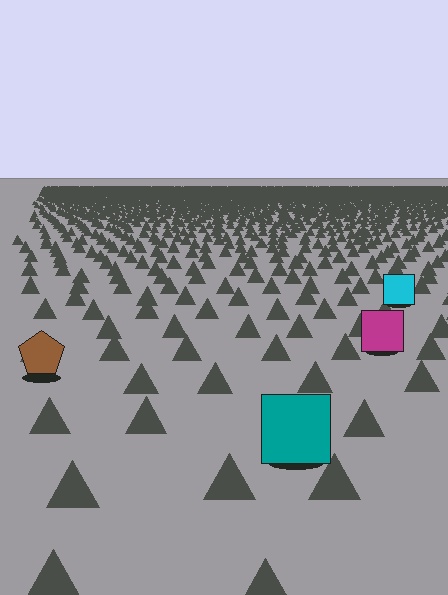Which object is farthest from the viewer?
The cyan square is farthest from the viewer. It appears smaller and the ground texture around it is denser.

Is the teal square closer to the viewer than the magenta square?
Yes. The teal square is closer — you can tell from the texture gradient: the ground texture is coarser near it.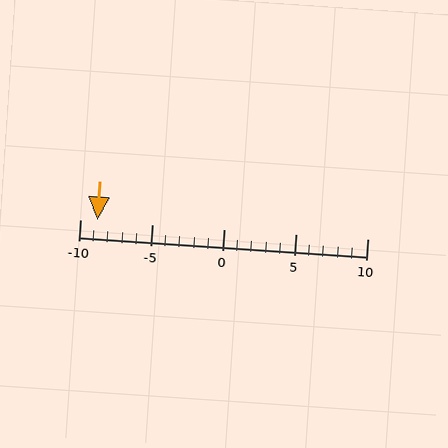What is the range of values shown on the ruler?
The ruler shows values from -10 to 10.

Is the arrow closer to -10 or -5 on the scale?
The arrow is closer to -10.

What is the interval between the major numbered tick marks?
The major tick marks are spaced 5 units apart.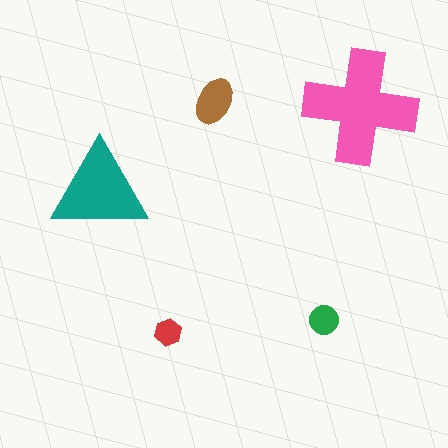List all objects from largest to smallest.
The pink cross, the teal triangle, the brown ellipse, the green circle, the red hexagon.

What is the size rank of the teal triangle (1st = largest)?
2nd.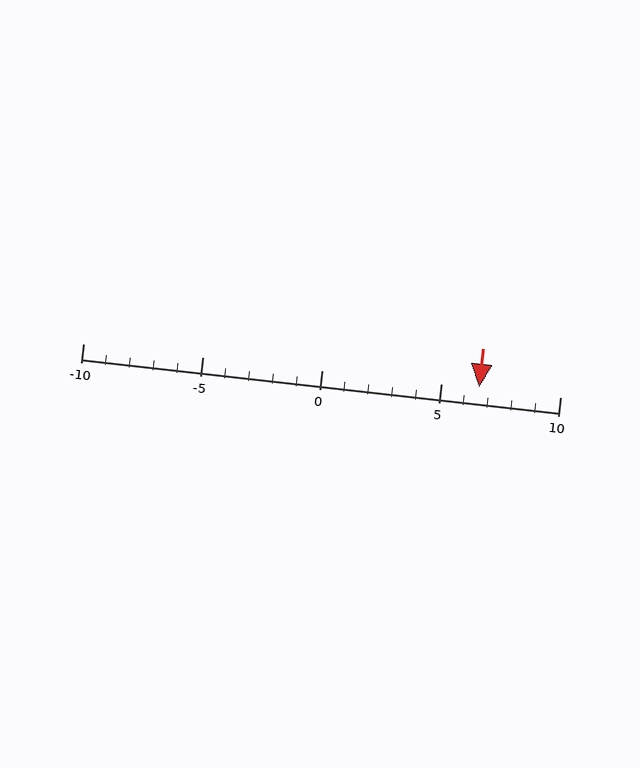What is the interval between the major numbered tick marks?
The major tick marks are spaced 5 units apart.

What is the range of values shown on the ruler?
The ruler shows values from -10 to 10.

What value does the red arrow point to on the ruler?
The red arrow points to approximately 7.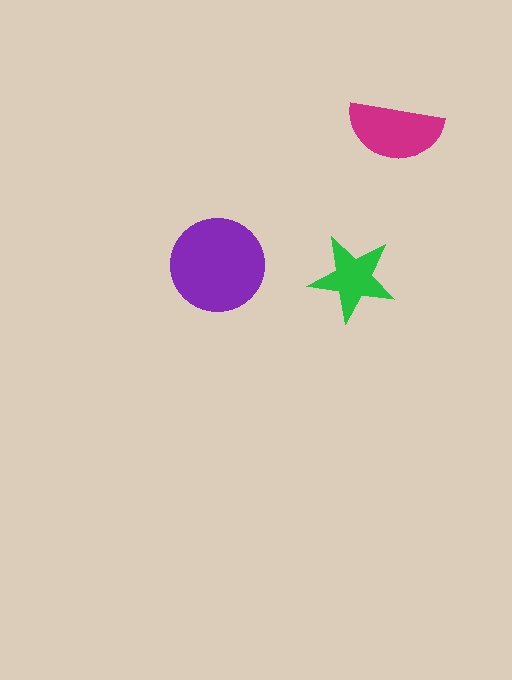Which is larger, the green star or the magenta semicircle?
The magenta semicircle.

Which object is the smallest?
The green star.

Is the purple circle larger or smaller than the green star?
Larger.